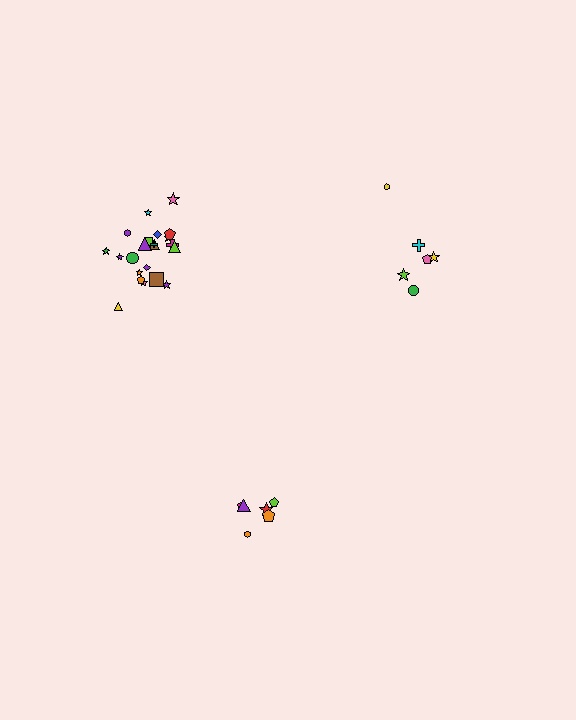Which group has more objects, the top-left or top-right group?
The top-left group.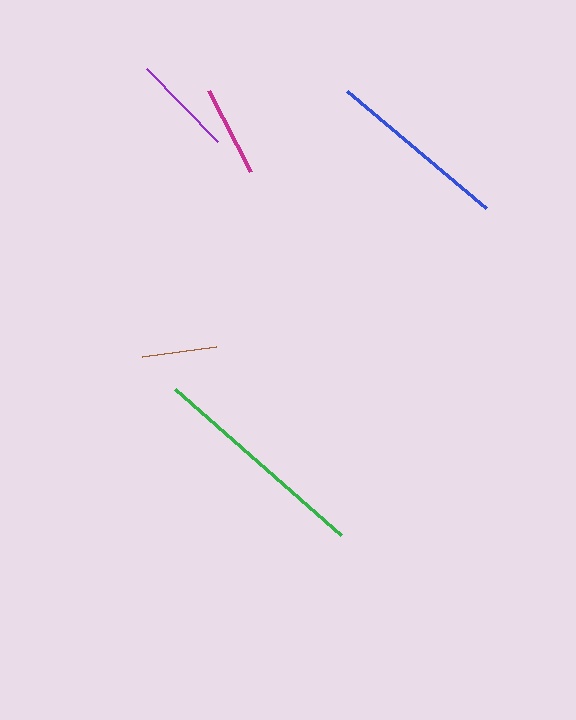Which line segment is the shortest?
The brown line is the shortest at approximately 75 pixels.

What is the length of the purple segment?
The purple segment is approximately 102 pixels long.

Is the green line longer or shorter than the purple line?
The green line is longer than the purple line.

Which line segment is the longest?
The green line is the longest at approximately 221 pixels.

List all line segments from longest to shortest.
From longest to shortest: green, blue, purple, magenta, brown.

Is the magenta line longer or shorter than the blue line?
The blue line is longer than the magenta line.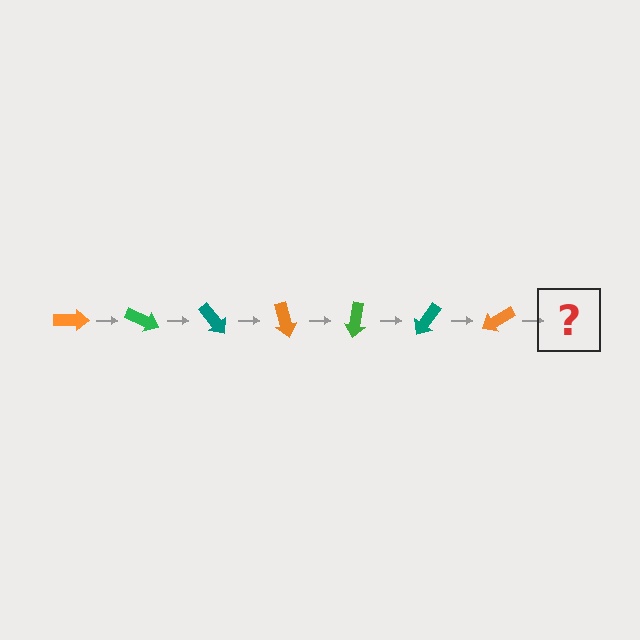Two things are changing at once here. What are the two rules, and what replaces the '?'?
The two rules are that it rotates 25 degrees each step and the color cycles through orange, green, and teal. The '?' should be a green arrow, rotated 175 degrees from the start.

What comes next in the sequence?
The next element should be a green arrow, rotated 175 degrees from the start.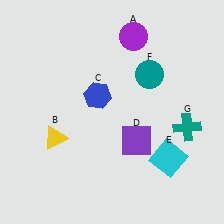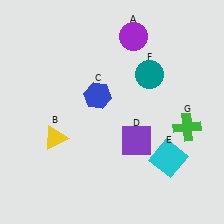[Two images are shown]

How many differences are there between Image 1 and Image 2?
There is 1 difference between the two images.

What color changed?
The cross (G) changed from teal in Image 1 to green in Image 2.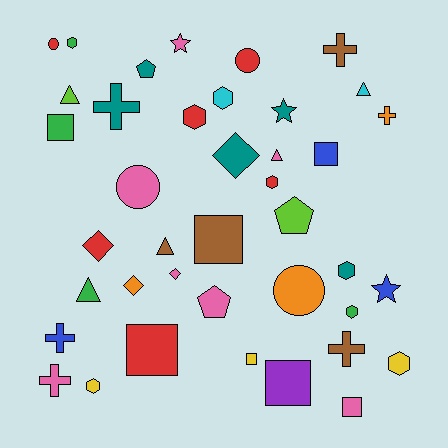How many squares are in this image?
There are 7 squares.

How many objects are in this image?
There are 40 objects.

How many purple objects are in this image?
There is 1 purple object.